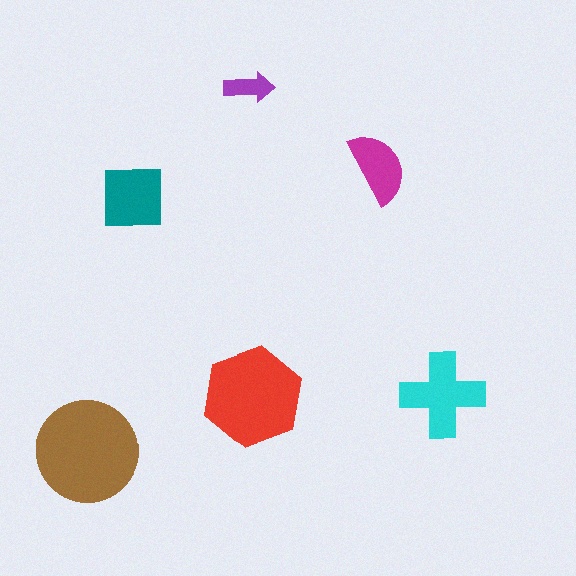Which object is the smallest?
The purple arrow.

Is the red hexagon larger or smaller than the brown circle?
Smaller.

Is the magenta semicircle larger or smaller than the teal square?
Smaller.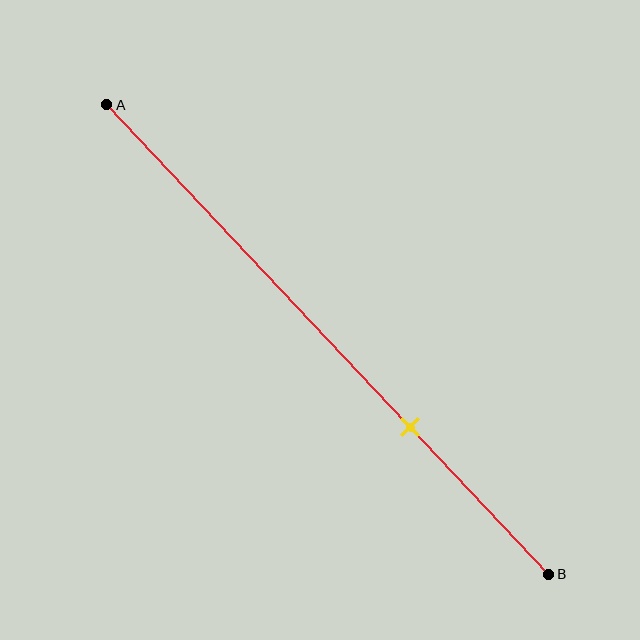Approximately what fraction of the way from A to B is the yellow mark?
The yellow mark is approximately 70% of the way from A to B.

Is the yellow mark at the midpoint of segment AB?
No, the mark is at about 70% from A, not at the 50% midpoint.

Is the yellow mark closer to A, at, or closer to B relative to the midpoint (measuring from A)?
The yellow mark is closer to point B than the midpoint of segment AB.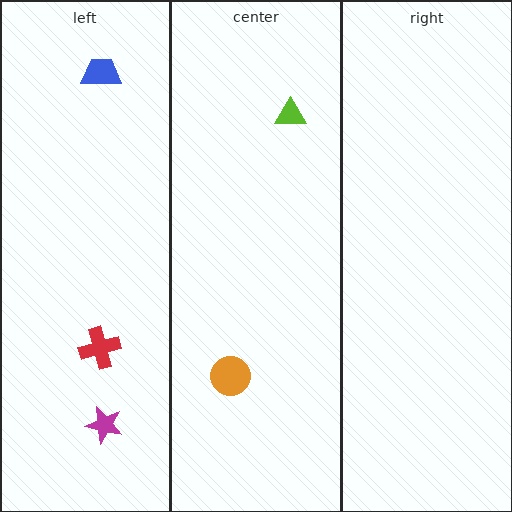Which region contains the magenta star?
The left region.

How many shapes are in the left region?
3.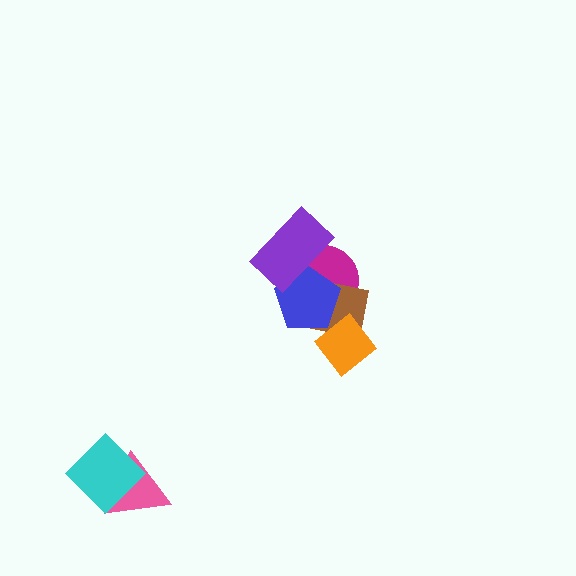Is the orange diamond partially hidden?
No, no other shape covers it.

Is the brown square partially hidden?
Yes, it is partially covered by another shape.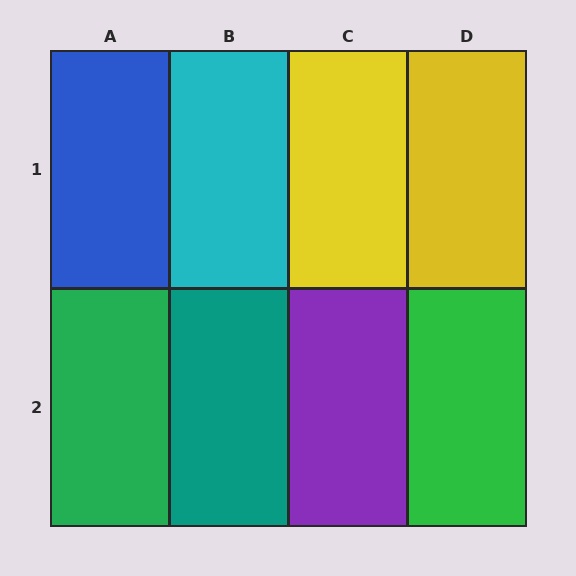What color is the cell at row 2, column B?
Teal.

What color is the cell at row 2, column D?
Green.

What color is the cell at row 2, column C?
Purple.